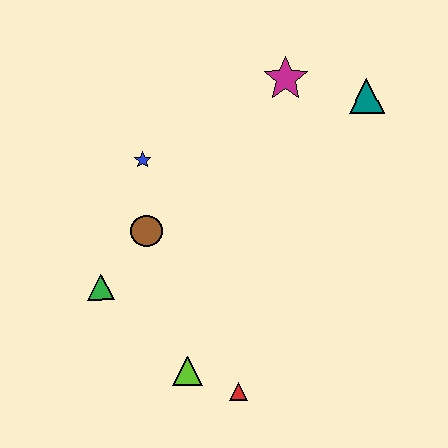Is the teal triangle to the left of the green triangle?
No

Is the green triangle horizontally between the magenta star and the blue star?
No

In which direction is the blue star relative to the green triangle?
The blue star is above the green triangle.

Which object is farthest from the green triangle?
The teal triangle is farthest from the green triangle.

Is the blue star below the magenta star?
Yes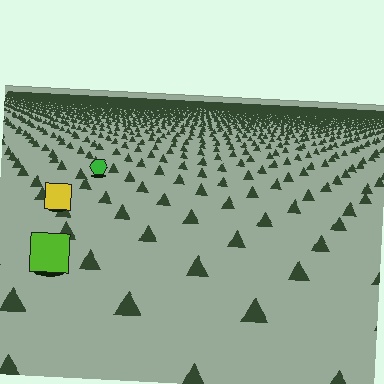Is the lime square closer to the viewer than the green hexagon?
Yes. The lime square is closer — you can tell from the texture gradient: the ground texture is coarser near it.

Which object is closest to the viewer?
The lime square is closest. The texture marks near it are larger and more spread out.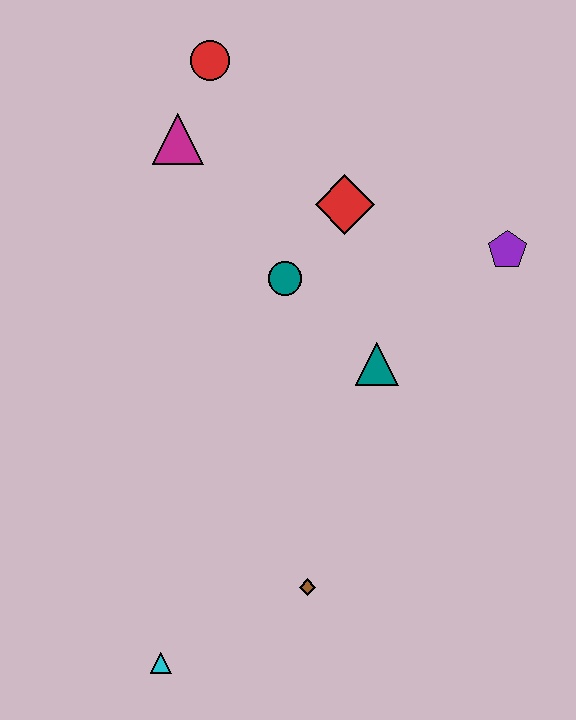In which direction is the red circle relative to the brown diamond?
The red circle is above the brown diamond.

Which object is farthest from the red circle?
The cyan triangle is farthest from the red circle.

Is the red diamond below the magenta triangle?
Yes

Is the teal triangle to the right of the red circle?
Yes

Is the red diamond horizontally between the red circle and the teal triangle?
Yes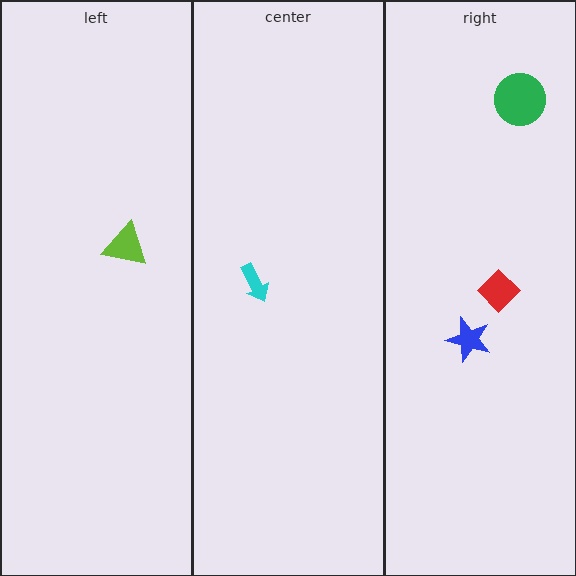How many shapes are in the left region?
1.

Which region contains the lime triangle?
The left region.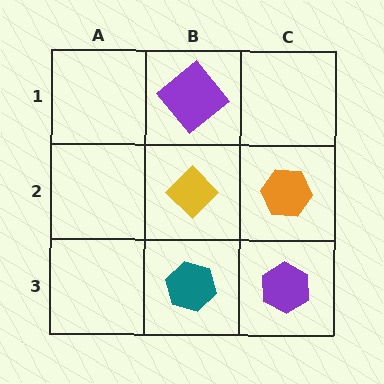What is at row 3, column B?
A teal hexagon.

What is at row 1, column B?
A purple diamond.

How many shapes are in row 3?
2 shapes.